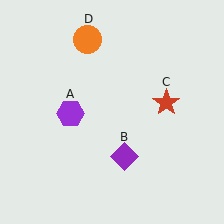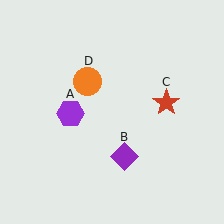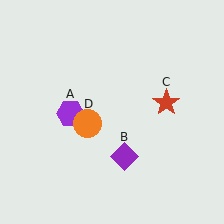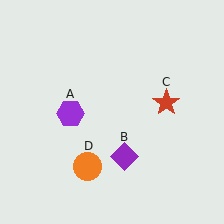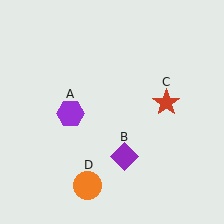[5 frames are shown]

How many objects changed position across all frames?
1 object changed position: orange circle (object D).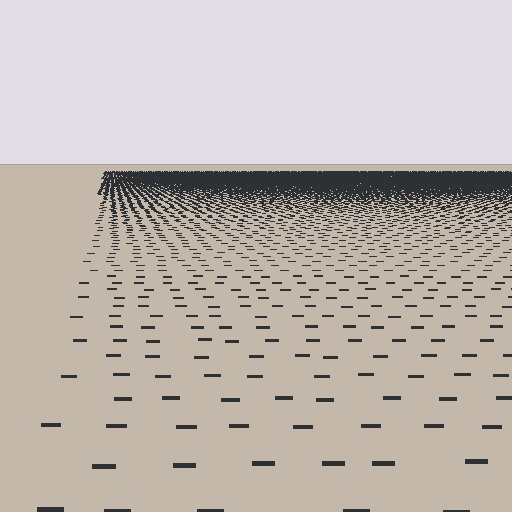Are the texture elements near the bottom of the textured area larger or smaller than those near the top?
Larger. Near the bottom, elements are closer to the viewer and appear at a bigger on-screen size.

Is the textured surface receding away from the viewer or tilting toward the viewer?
The surface is receding away from the viewer. Texture elements get smaller and denser toward the top.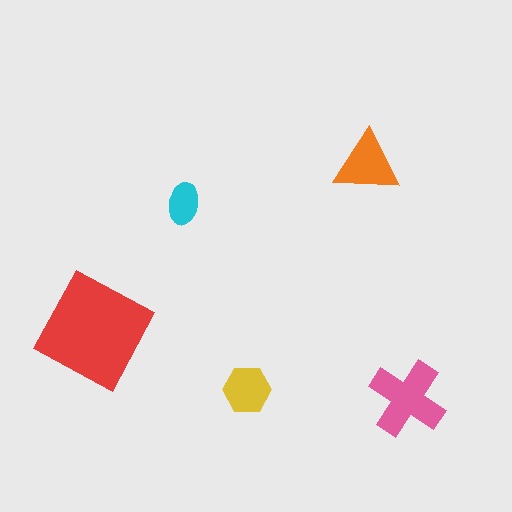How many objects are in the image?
There are 5 objects in the image.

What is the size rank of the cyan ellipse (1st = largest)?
5th.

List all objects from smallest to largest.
The cyan ellipse, the yellow hexagon, the orange triangle, the pink cross, the red square.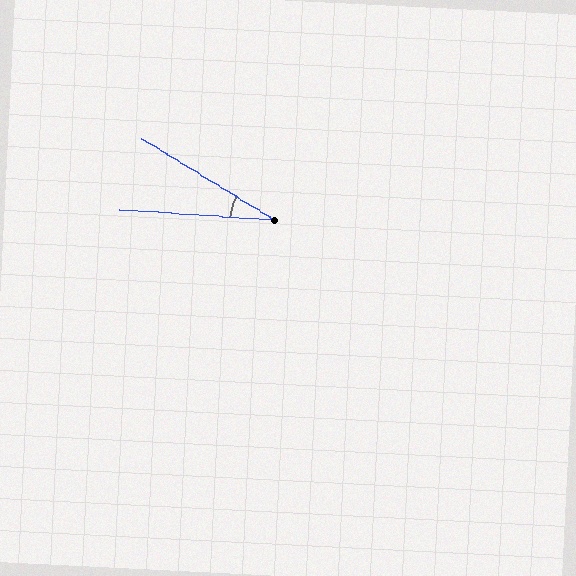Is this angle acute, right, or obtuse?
It is acute.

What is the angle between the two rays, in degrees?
Approximately 28 degrees.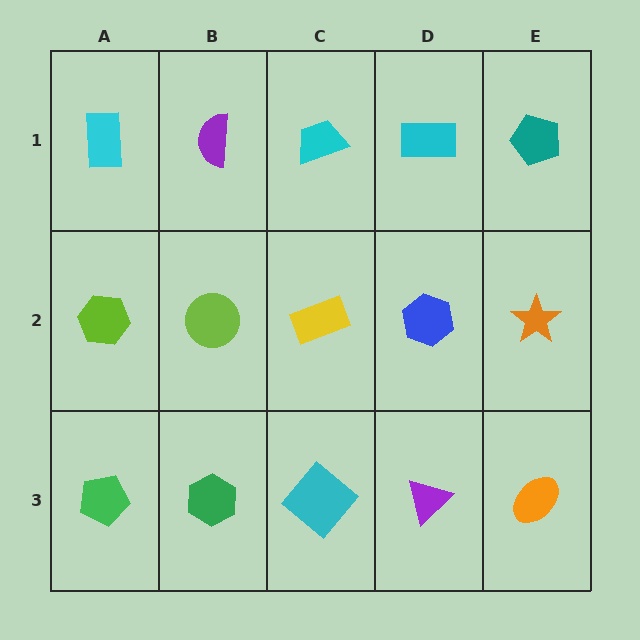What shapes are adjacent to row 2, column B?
A purple semicircle (row 1, column B), a green hexagon (row 3, column B), a lime hexagon (row 2, column A), a yellow rectangle (row 2, column C).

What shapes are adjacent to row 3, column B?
A lime circle (row 2, column B), a green pentagon (row 3, column A), a cyan diamond (row 3, column C).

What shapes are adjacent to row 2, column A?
A cyan rectangle (row 1, column A), a green pentagon (row 3, column A), a lime circle (row 2, column B).